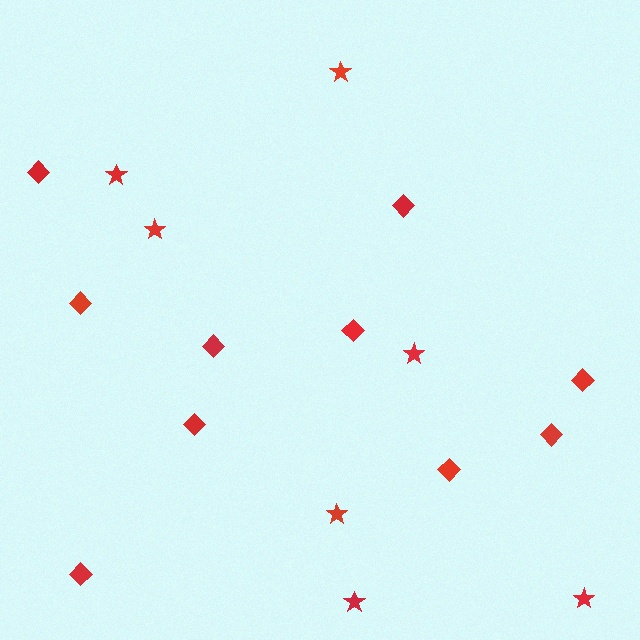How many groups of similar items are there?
There are 2 groups: one group of diamonds (10) and one group of stars (7).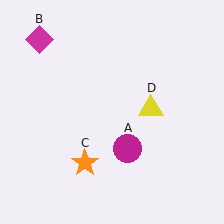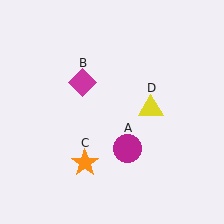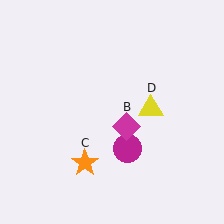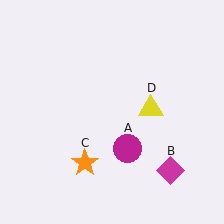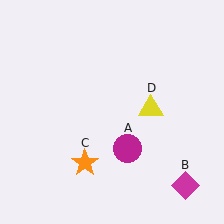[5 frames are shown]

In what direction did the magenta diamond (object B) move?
The magenta diamond (object B) moved down and to the right.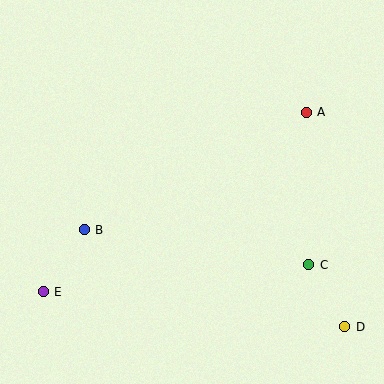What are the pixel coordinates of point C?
Point C is at (308, 265).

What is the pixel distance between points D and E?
The distance between D and E is 304 pixels.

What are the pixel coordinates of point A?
Point A is at (306, 112).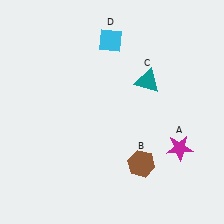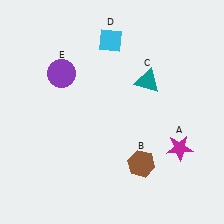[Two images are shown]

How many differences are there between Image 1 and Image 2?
There is 1 difference between the two images.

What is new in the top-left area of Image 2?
A purple circle (E) was added in the top-left area of Image 2.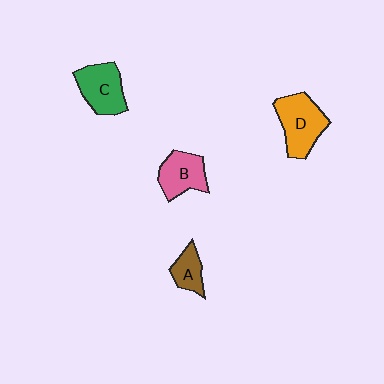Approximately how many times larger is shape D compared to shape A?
Approximately 2.0 times.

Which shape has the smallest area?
Shape A (brown).